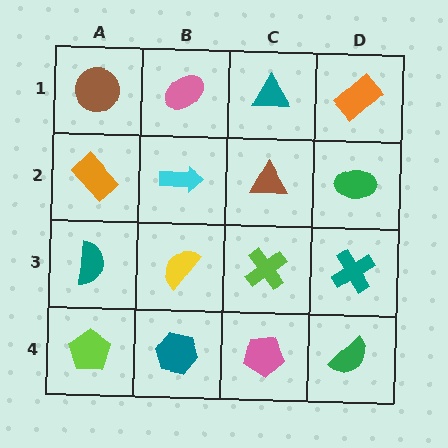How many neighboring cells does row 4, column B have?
3.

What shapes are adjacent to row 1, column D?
A green ellipse (row 2, column D), a teal triangle (row 1, column C).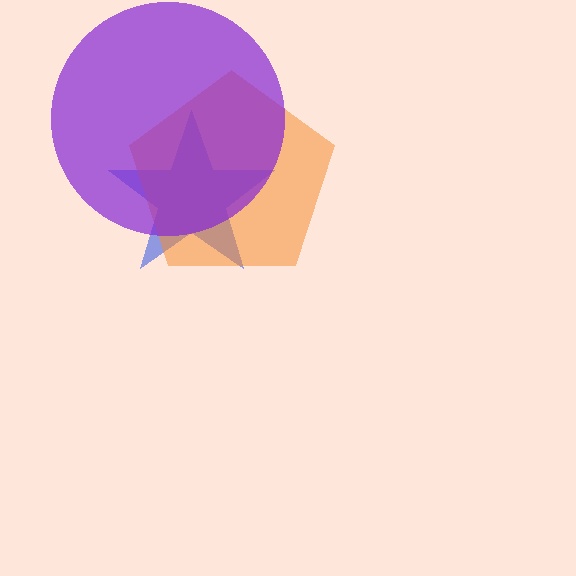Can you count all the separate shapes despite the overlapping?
Yes, there are 3 separate shapes.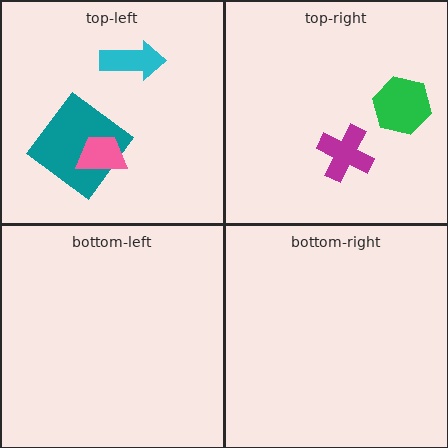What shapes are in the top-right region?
The magenta cross, the green hexagon.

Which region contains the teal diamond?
The top-left region.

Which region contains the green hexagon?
The top-right region.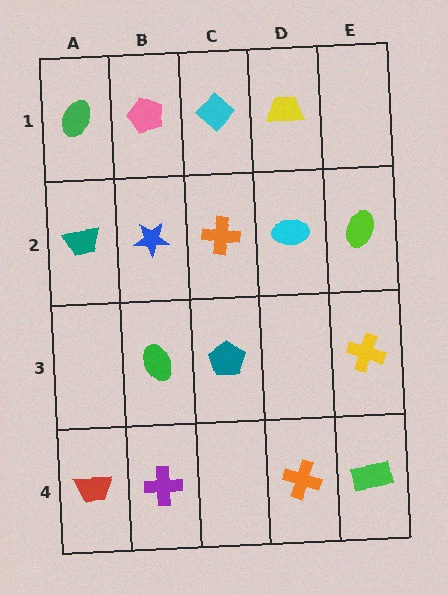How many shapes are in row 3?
3 shapes.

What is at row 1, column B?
A pink pentagon.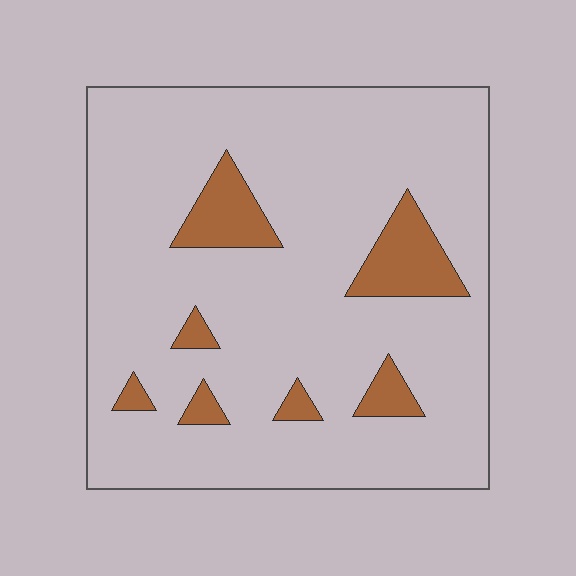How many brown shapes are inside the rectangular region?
7.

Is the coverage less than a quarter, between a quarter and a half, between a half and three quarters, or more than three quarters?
Less than a quarter.